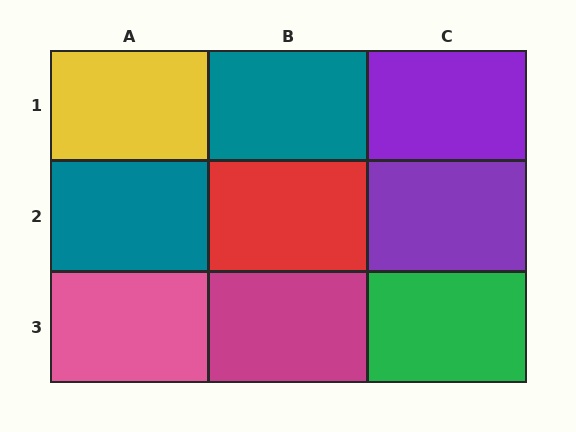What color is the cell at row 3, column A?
Pink.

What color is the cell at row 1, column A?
Yellow.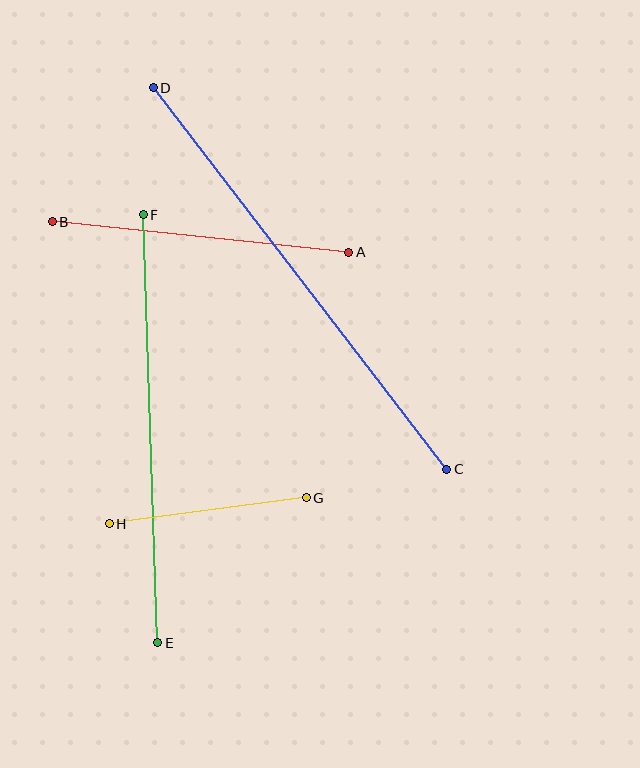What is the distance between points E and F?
The distance is approximately 428 pixels.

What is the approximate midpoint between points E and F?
The midpoint is at approximately (151, 429) pixels.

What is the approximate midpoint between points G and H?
The midpoint is at approximately (208, 511) pixels.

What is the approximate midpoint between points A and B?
The midpoint is at approximately (201, 237) pixels.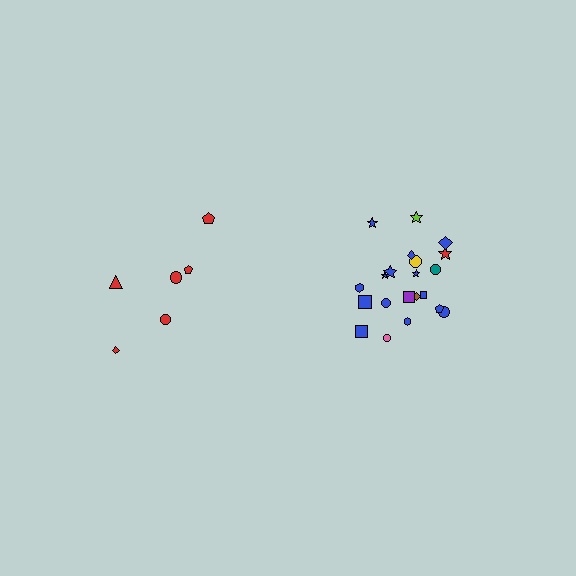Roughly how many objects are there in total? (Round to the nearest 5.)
Roughly 30 objects in total.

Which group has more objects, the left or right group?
The right group.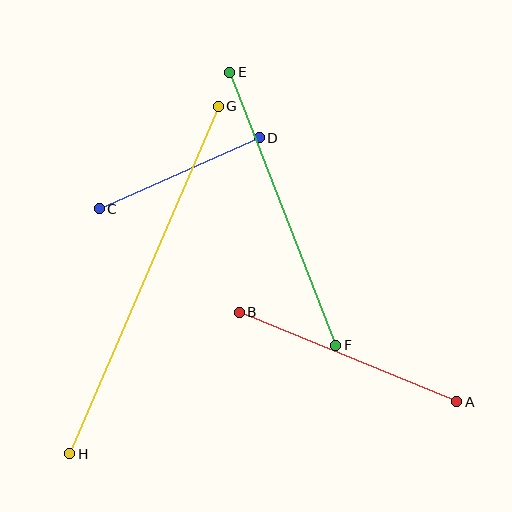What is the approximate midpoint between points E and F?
The midpoint is at approximately (283, 209) pixels.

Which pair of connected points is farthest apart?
Points G and H are farthest apart.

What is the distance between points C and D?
The distance is approximately 175 pixels.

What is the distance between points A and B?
The distance is approximately 235 pixels.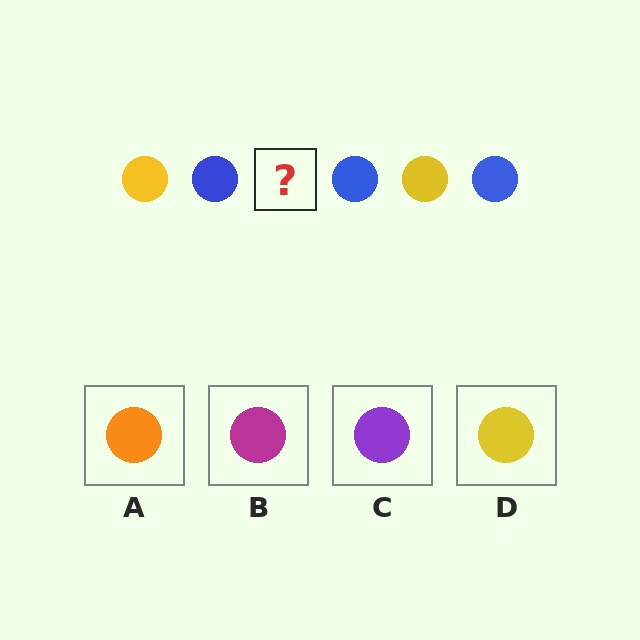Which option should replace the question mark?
Option D.